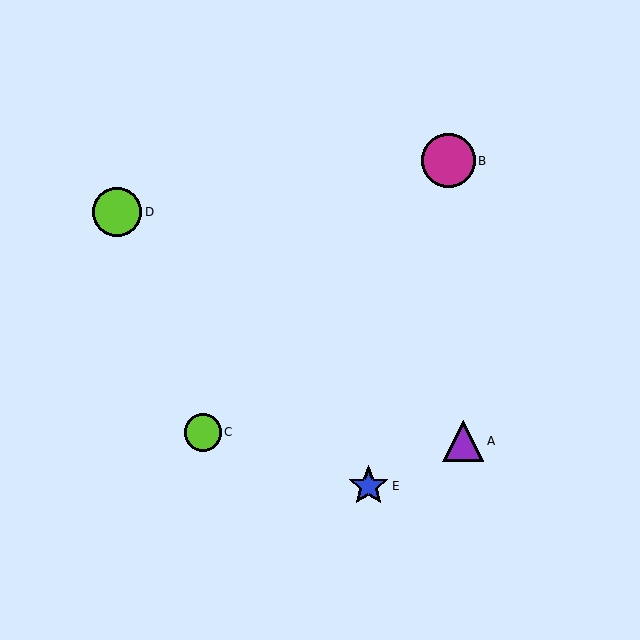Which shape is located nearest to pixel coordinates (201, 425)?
The lime circle (labeled C) at (203, 433) is nearest to that location.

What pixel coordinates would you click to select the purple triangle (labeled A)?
Click at (463, 441) to select the purple triangle A.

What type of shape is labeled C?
Shape C is a lime circle.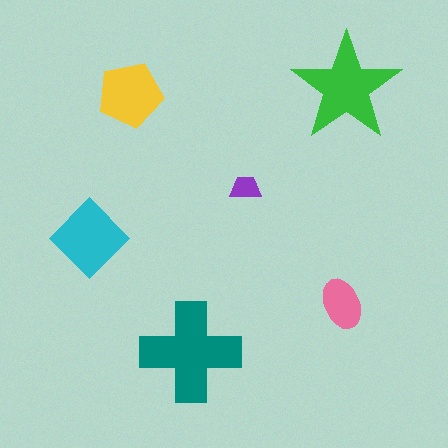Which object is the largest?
The teal cross.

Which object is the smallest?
The purple trapezoid.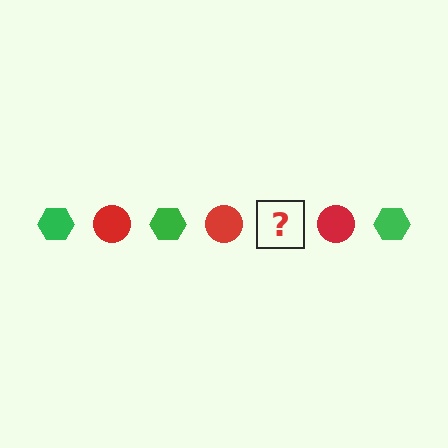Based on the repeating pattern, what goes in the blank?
The blank should be a green hexagon.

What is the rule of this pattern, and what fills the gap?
The rule is that the pattern alternates between green hexagon and red circle. The gap should be filled with a green hexagon.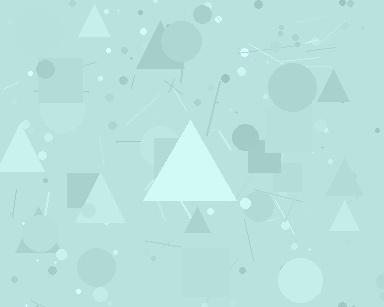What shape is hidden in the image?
A triangle is hidden in the image.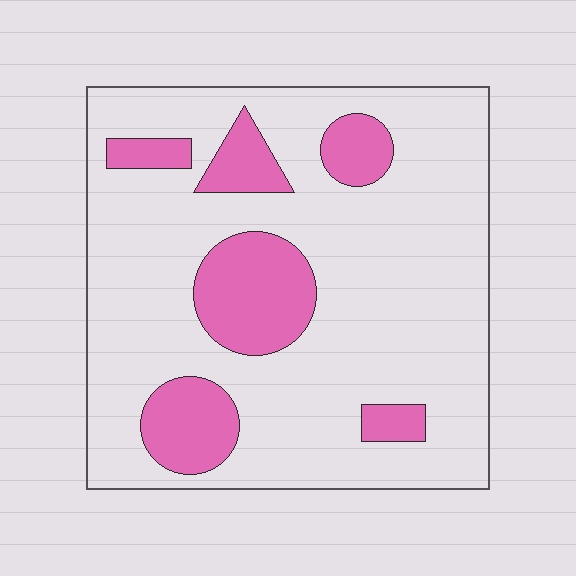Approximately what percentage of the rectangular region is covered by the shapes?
Approximately 20%.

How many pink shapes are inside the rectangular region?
6.